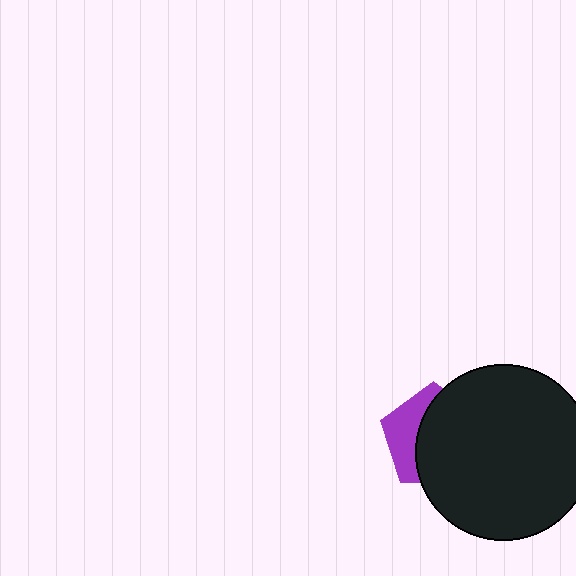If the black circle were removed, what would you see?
You would see the complete purple pentagon.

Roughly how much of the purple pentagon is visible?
A small part of it is visible (roughly 35%).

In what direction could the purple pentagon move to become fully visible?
The purple pentagon could move left. That would shift it out from behind the black circle entirely.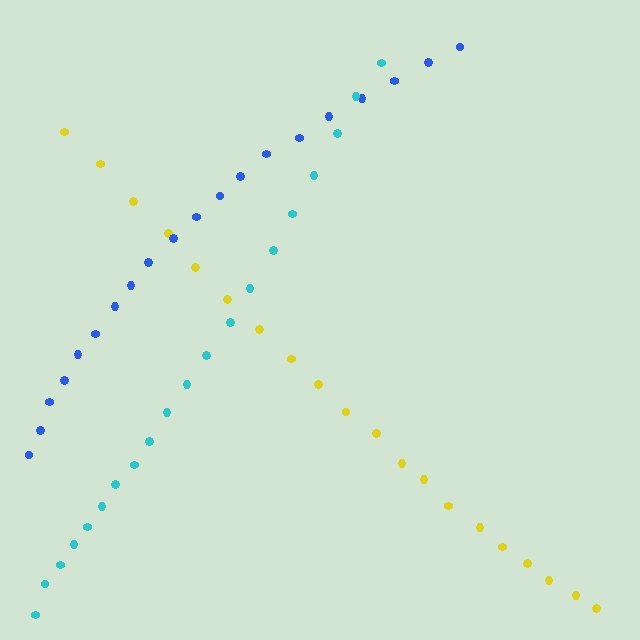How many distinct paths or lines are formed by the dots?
There are 3 distinct paths.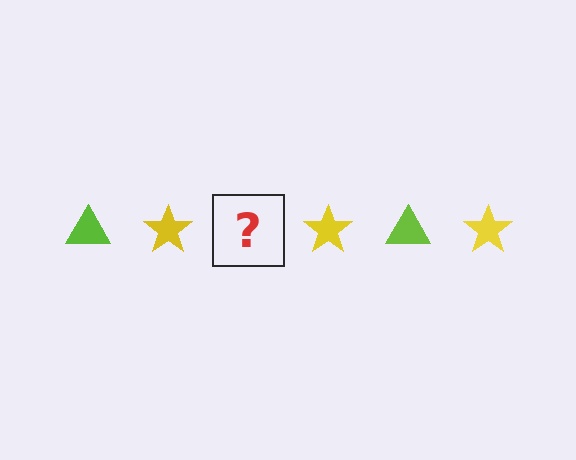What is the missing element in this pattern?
The missing element is a lime triangle.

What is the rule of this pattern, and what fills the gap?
The rule is that the pattern alternates between lime triangle and yellow star. The gap should be filled with a lime triangle.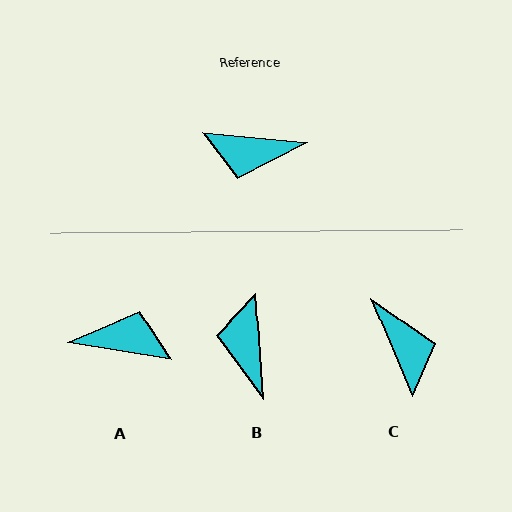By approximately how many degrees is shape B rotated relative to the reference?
Approximately 81 degrees clockwise.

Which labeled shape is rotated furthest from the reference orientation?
A, about 176 degrees away.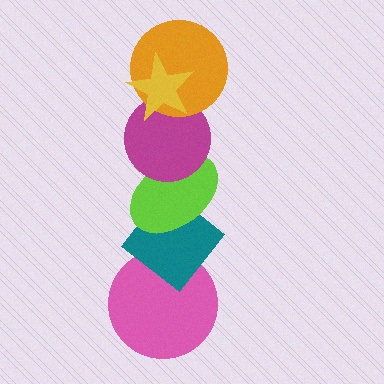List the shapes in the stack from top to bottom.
From top to bottom: the yellow star, the orange circle, the magenta circle, the lime ellipse, the teal diamond, the pink circle.